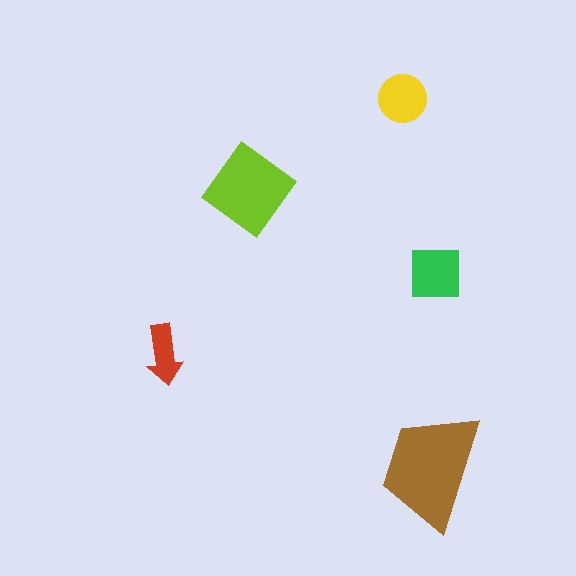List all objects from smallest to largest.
The red arrow, the yellow circle, the green square, the lime diamond, the brown trapezoid.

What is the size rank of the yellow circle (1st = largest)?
4th.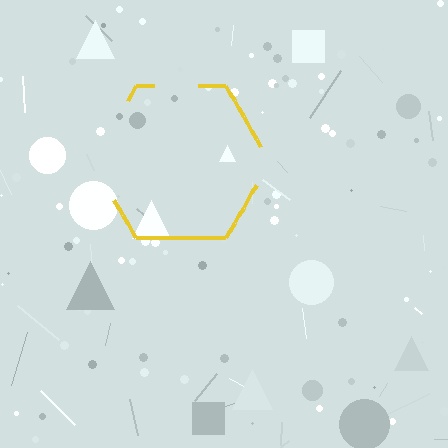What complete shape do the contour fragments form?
The contour fragments form a hexagon.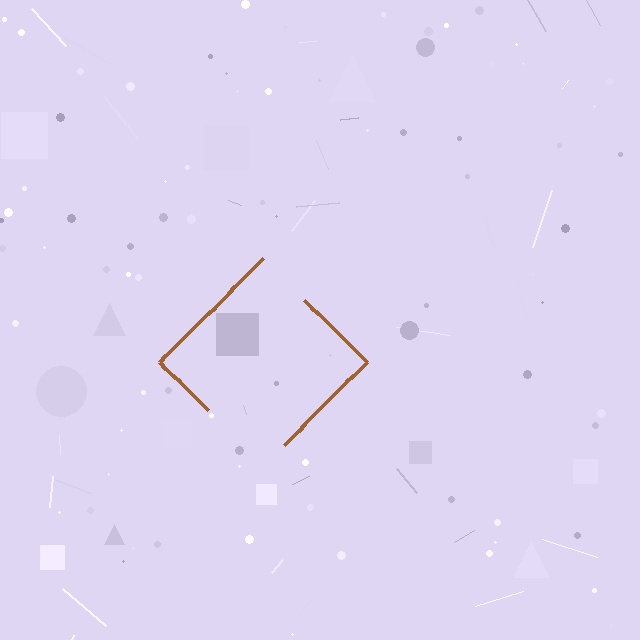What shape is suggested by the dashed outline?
The dashed outline suggests a diamond.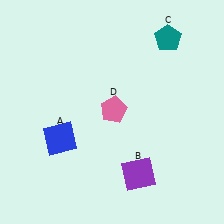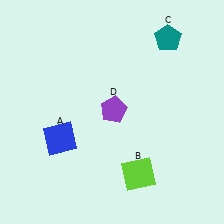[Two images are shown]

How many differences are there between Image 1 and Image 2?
There are 2 differences between the two images.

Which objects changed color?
B changed from purple to lime. D changed from pink to purple.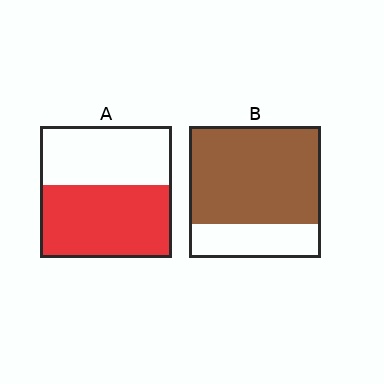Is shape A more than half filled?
Yes.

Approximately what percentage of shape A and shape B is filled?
A is approximately 55% and B is approximately 75%.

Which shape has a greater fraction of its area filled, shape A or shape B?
Shape B.